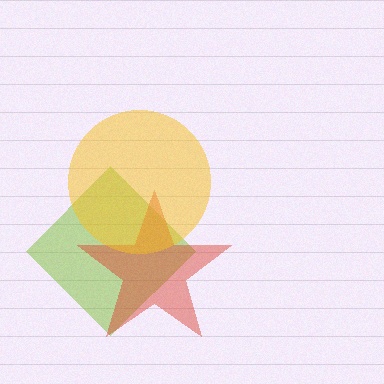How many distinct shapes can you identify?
There are 3 distinct shapes: a lime diamond, a red star, a yellow circle.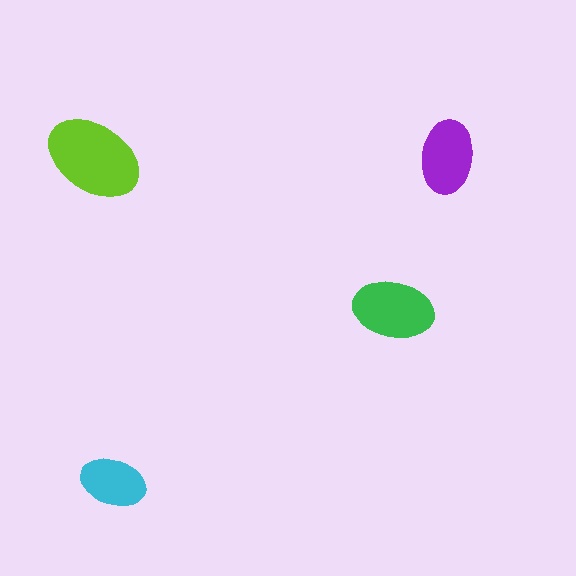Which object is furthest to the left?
The lime ellipse is leftmost.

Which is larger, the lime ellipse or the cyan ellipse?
The lime one.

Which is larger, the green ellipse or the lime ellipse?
The lime one.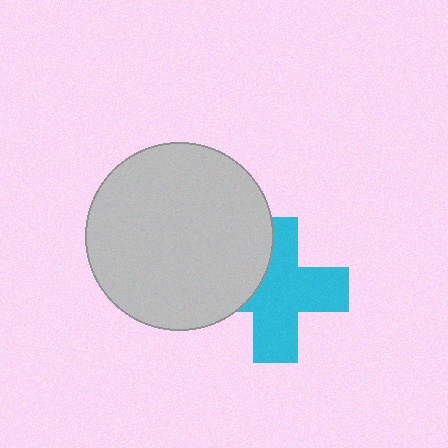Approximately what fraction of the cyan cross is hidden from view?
Roughly 31% of the cyan cross is hidden behind the light gray circle.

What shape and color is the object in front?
The object in front is a light gray circle.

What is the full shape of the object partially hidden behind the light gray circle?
The partially hidden object is a cyan cross.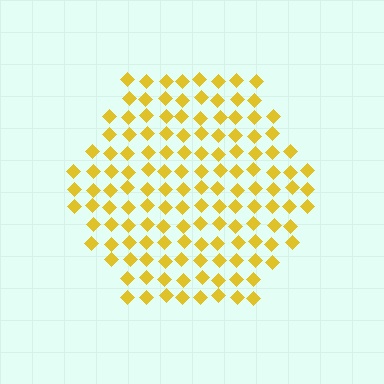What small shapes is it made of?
It is made of small diamonds.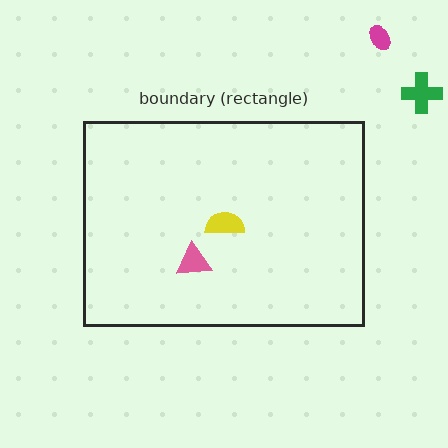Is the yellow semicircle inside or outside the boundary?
Inside.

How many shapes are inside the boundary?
2 inside, 2 outside.